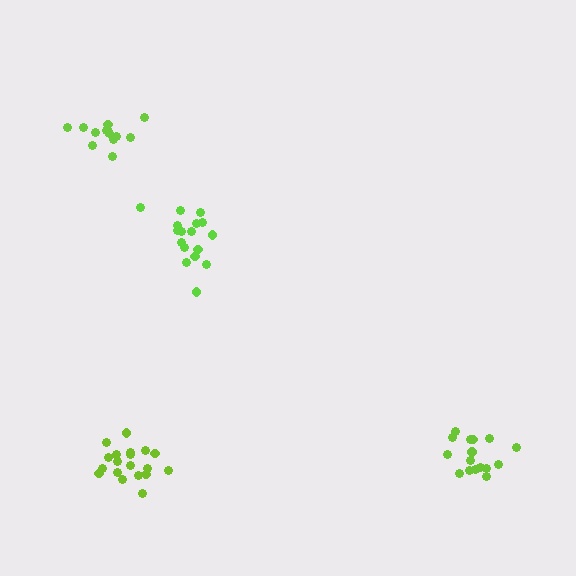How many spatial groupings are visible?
There are 4 spatial groupings.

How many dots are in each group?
Group 1: 14 dots, Group 2: 17 dots, Group 3: 16 dots, Group 4: 19 dots (66 total).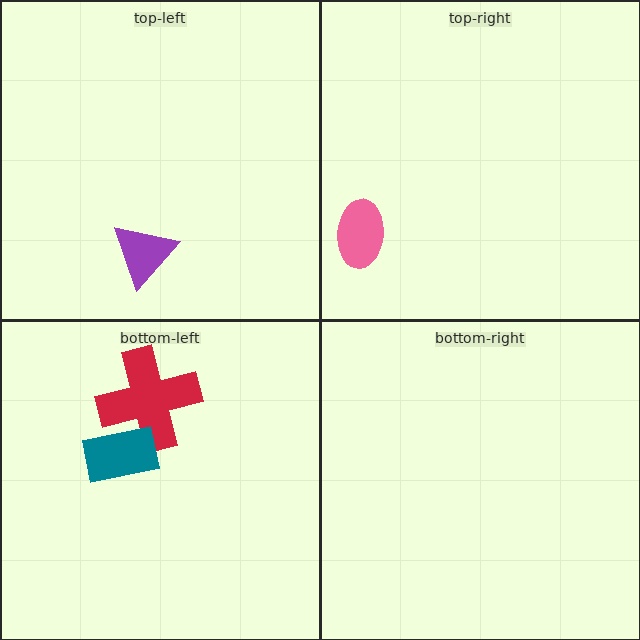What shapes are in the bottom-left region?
The red cross, the teal rectangle.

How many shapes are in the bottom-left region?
2.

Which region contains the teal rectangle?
The bottom-left region.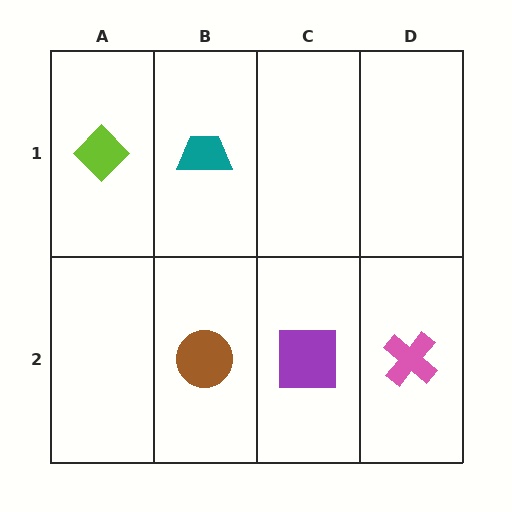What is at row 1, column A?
A lime diamond.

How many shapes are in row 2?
3 shapes.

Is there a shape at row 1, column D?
No, that cell is empty.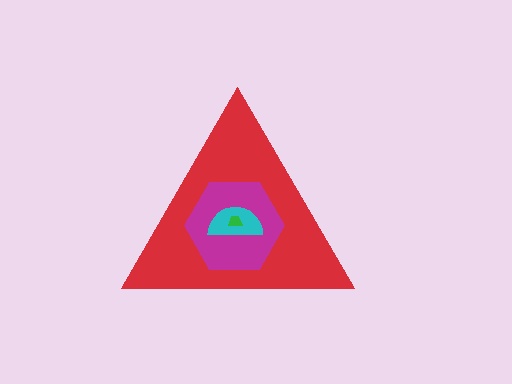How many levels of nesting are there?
4.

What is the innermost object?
The green trapezoid.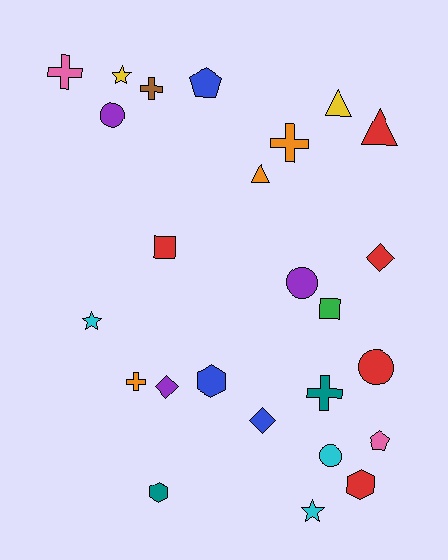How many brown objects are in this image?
There is 1 brown object.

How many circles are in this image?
There are 4 circles.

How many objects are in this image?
There are 25 objects.